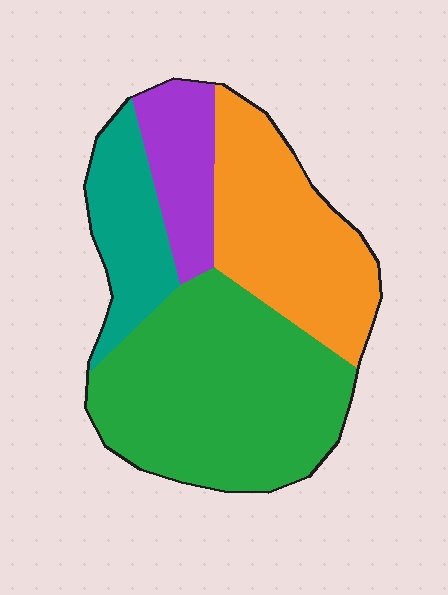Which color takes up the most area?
Green, at roughly 45%.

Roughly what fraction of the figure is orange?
Orange takes up between a quarter and a half of the figure.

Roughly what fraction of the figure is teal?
Teal takes up about one sixth (1/6) of the figure.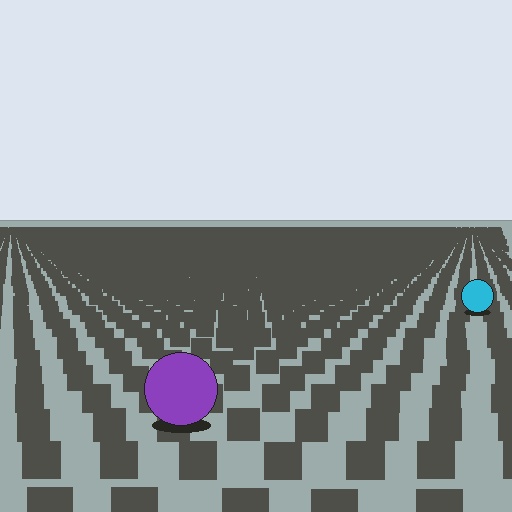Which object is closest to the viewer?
The purple circle is closest. The texture marks near it are larger and more spread out.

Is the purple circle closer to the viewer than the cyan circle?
Yes. The purple circle is closer — you can tell from the texture gradient: the ground texture is coarser near it.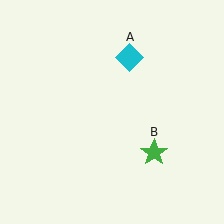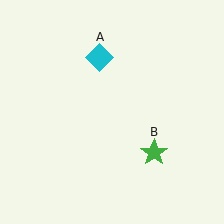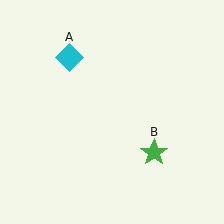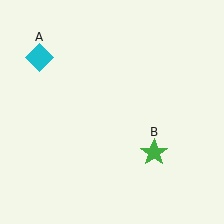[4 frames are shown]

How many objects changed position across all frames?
1 object changed position: cyan diamond (object A).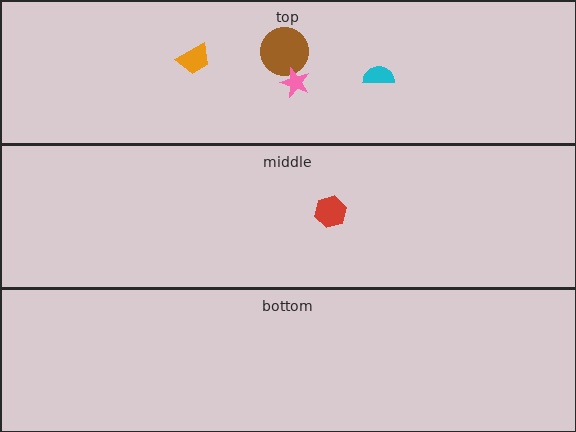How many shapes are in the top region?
4.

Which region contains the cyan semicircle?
The top region.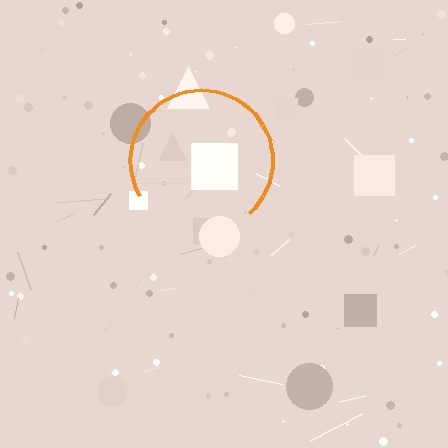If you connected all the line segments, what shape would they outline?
They would outline a circle.